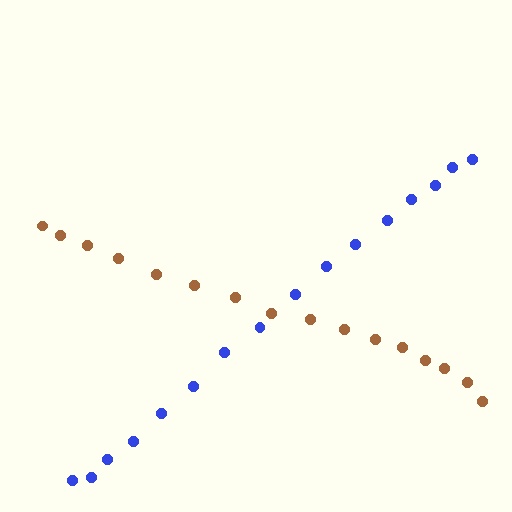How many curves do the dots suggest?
There are 2 distinct paths.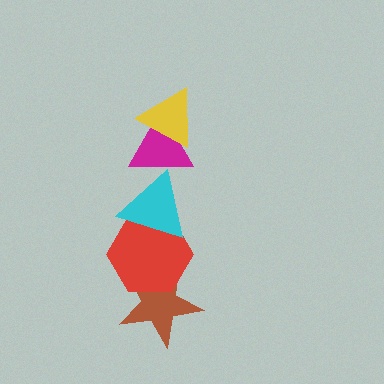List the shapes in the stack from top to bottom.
From top to bottom: the yellow triangle, the magenta triangle, the cyan triangle, the red hexagon, the brown star.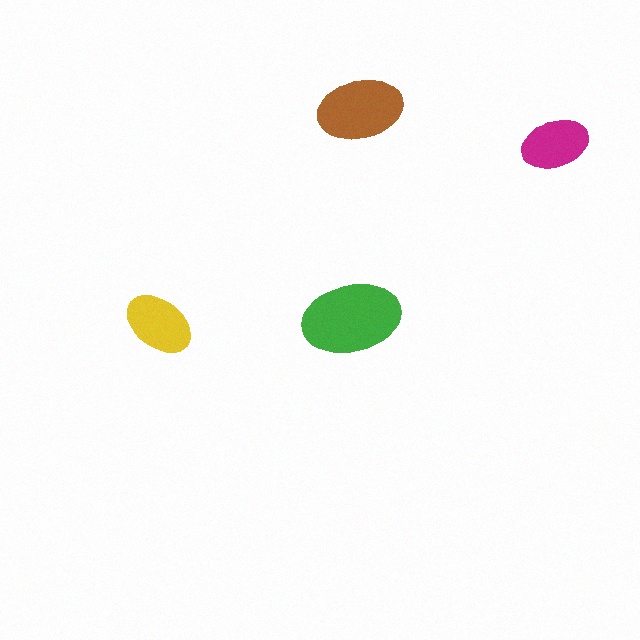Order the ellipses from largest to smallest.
the green one, the brown one, the yellow one, the magenta one.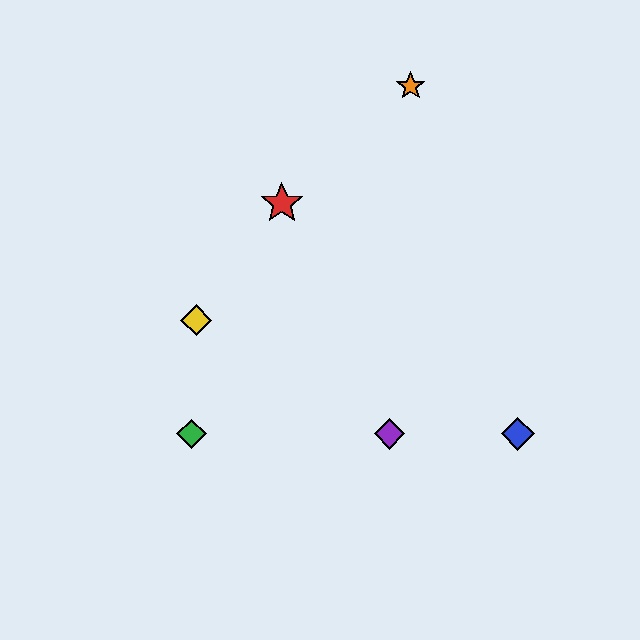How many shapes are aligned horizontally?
3 shapes (the blue diamond, the green diamond, the purple diamond) are aligned horizontally.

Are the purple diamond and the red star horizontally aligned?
No, the purple diamond is at y≈434 and the red star is at y≈203.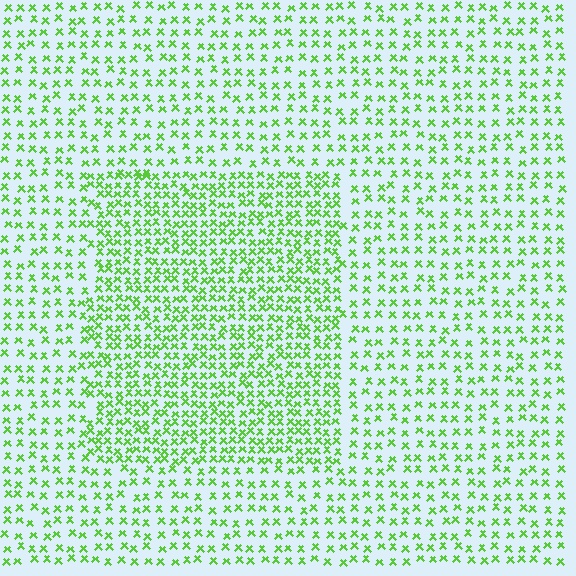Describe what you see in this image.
The image contains small lime elements arranged at two different densities. A rectangle-shaped region is visible where the elements are more densely packed than the surrounding area.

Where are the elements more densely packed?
The elements are more densely packed inside the rectangle boundary.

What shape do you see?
I see a rectangle.